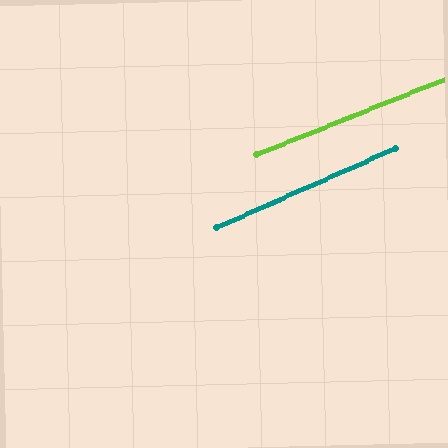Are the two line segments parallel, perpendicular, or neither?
Parallel — their directions differ by only 1.9°.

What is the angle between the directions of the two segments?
Approximately 2 degrees.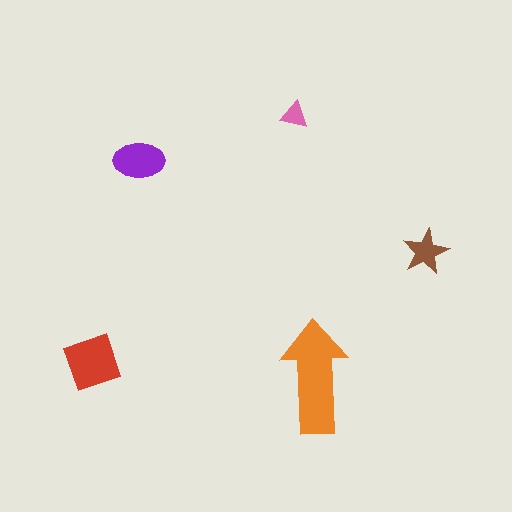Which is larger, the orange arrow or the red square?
The orange arrow.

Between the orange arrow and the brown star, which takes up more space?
The orange arrow.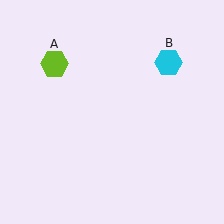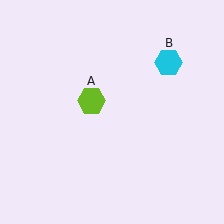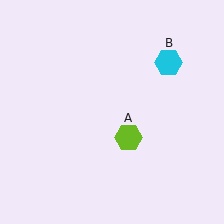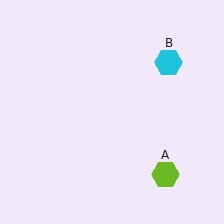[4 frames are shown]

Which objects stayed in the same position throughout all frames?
Cyan hexagon (object B) remained stationary.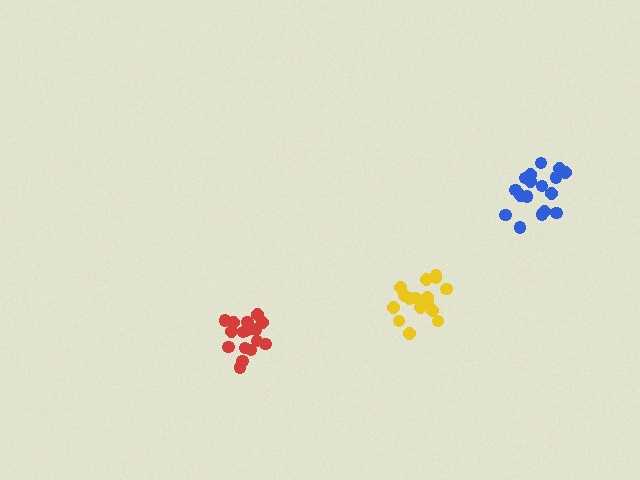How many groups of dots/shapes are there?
There are 3 groups.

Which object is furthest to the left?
The red cluster is leftmost.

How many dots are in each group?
Group 1: 17 dots, Group 2: 17 dots, Group 3: 16 dots (50 total).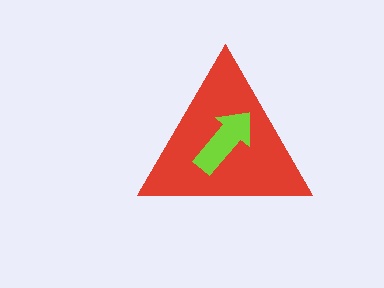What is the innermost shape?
The lime arrow.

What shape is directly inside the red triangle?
The lime arrow.